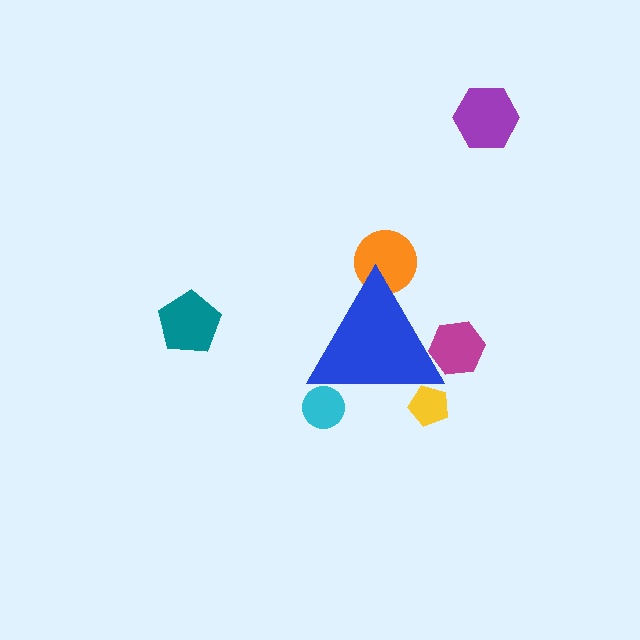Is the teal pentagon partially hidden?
No, the teal pentagon is fully visible.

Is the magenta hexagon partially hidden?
Yes, the magenta hexagon is partially hidden behind the blue triangle.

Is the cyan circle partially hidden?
Yes, the cyan circle is partially hidden behind the blue triangle.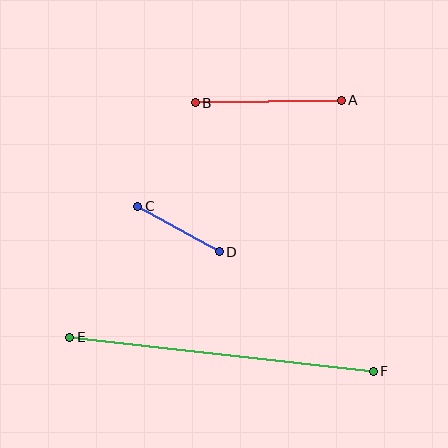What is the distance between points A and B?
The distance is approximately 146 pixels.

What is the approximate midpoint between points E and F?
The midpoint is at approximately (222, 354) pixels.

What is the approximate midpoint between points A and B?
The midpoint is at approximately (268, 101) pixels.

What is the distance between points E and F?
The distance is approximately 305 pixels.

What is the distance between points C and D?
The distance is approximately 94 pixels.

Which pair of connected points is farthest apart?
Points E and F are farthest apart.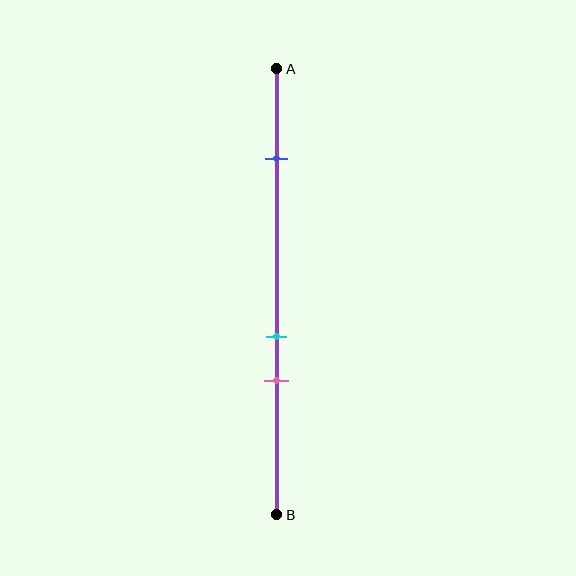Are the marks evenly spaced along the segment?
No, the marks are not evenly spaced.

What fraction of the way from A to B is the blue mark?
The blue mark is approximately 20% (0.2) of the way from A to B.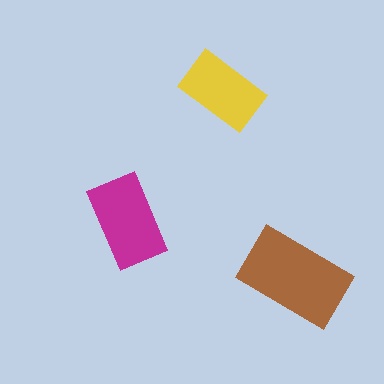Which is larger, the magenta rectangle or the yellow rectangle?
The magenta one.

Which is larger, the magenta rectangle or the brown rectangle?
The brown one.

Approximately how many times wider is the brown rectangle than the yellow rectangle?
About 1.5 times wider.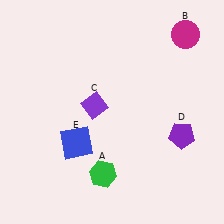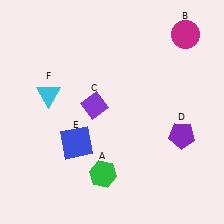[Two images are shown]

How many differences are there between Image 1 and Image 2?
There is 1 difference between the two images.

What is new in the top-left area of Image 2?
A cyan triangle (F) was added in the top-left area of Image 2.